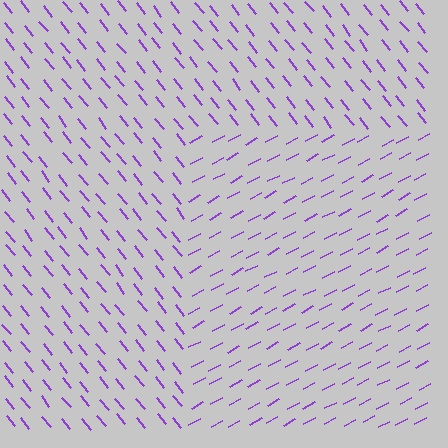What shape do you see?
I see a rectangle.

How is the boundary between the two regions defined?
The boundary is defined purely by a change in line orientation (approximately 79 degrees difference). All lines are the same color and thickness.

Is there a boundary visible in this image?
Yes, there is a texture boundary formed by a change in line orientation.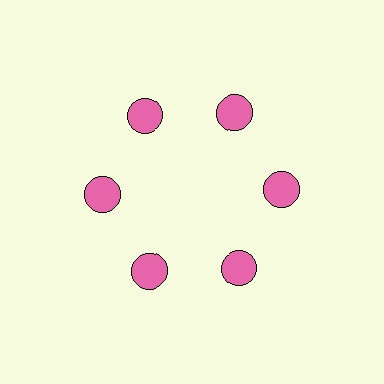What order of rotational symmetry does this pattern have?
This pattern has 6-fold rotational symmetry.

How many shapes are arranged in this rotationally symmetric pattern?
There are 6 shapes, arranged in 6 groups of 1.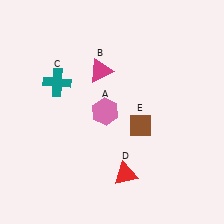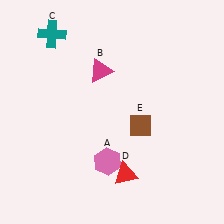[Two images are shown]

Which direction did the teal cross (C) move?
The teal cross (C) moved up.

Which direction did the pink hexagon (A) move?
The pink hexagon (A) moved down.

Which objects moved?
The objects that moved are: the pink hexagon (A), the teal cross (C).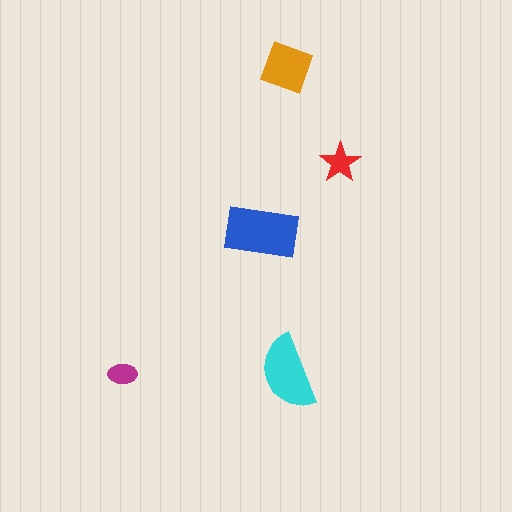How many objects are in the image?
There are 5 objects in the image.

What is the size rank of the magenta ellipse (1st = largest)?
5th.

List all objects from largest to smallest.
The blue rectangle, the cyan semicircle, the orange diamond, the red star, the magenta ellipse.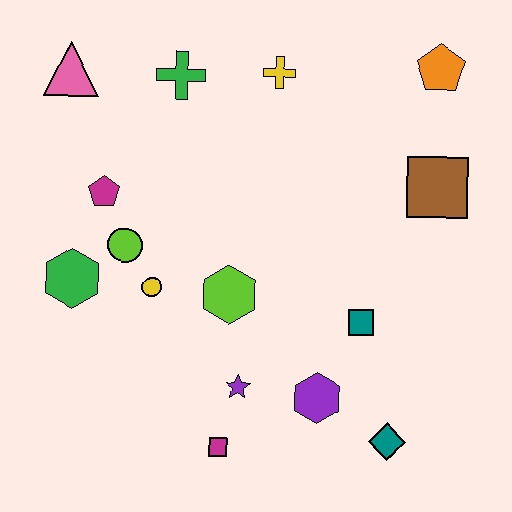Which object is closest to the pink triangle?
The green cross is closest to the pink triangle.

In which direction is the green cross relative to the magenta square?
The green cross is above the magenta square.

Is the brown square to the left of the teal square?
No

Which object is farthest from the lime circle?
The orange pentagon is farthest from the lime circle.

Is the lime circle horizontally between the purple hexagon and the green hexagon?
Yes